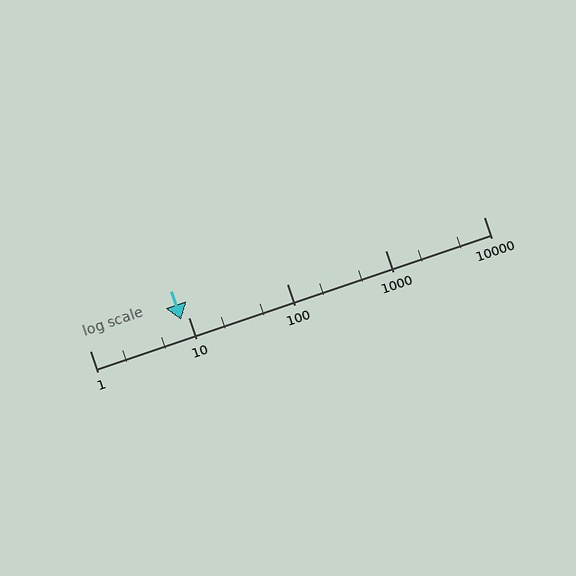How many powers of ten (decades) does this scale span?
The scale spans 4 decades, from 1 to 10000.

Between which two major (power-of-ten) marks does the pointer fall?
The pointer is between 1 and 10.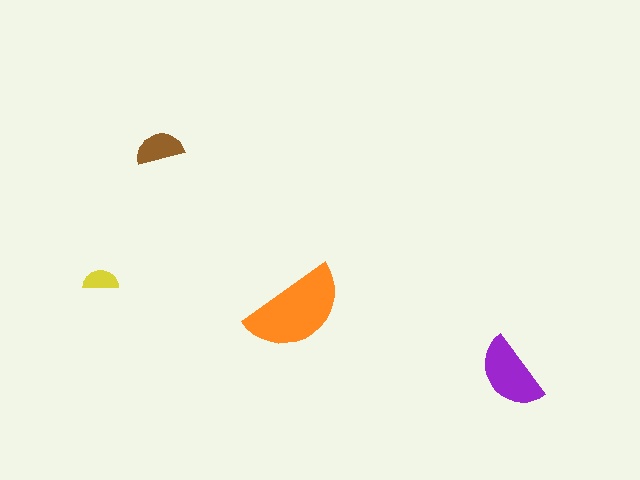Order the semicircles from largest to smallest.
the orange one, the purple one, the brown one, the yellow one.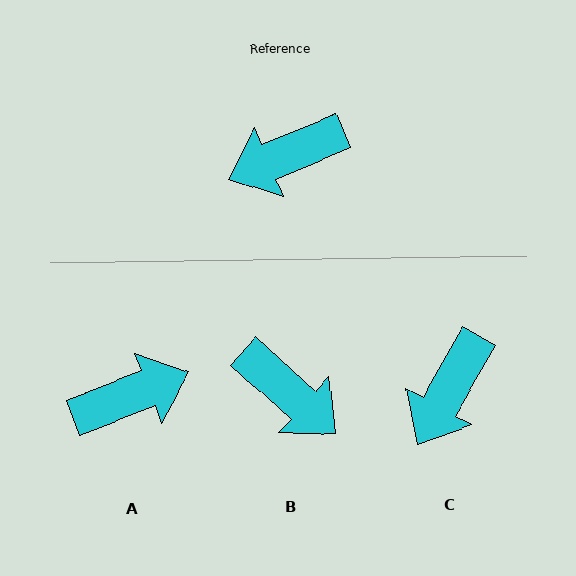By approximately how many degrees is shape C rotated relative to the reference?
Approximately 38 degrees counter-clockwise.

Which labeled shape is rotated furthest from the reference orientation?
A, about 179 degrees away.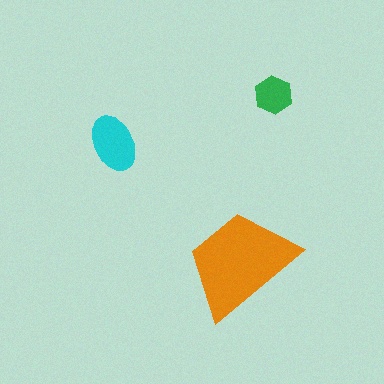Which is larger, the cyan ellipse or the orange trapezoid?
The orange trapezoid.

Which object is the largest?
The orange trapezoid.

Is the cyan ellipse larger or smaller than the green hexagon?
Larger.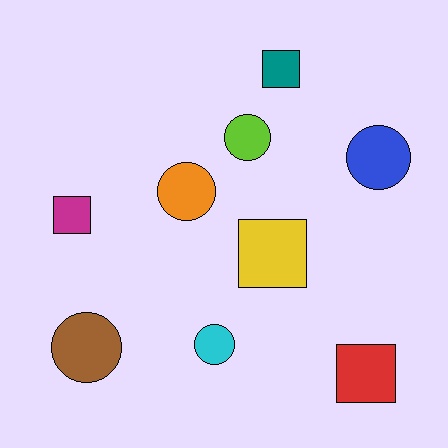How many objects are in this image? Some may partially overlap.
There are 9 objects.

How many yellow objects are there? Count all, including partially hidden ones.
There is 1 yellow object.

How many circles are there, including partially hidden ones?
There are 5 circles.